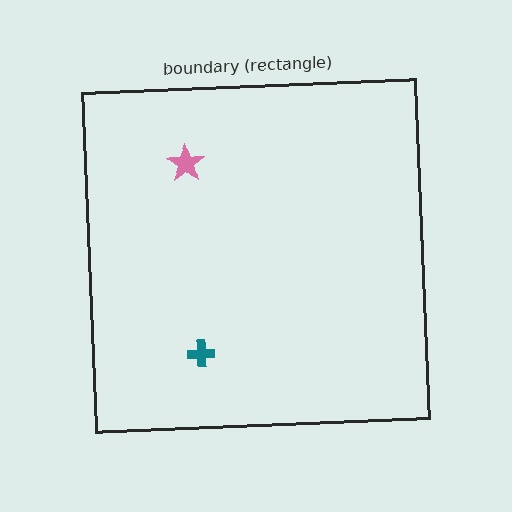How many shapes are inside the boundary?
2 inside, 0 outside.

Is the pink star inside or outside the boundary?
Inside.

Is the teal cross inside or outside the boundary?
Inside.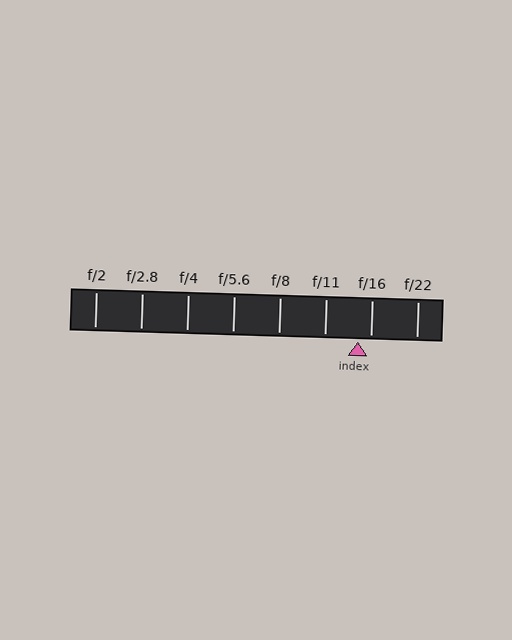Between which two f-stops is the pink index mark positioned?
The index mark is between f/11 and f/16.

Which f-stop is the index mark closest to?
The index mark is closest to f/16.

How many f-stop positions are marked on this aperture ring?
There are 8 f-stop positions marked.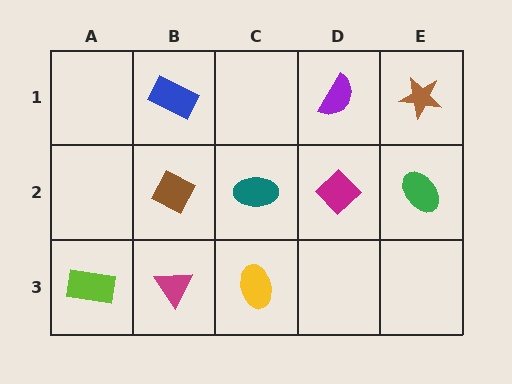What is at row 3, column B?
A magenta triangle.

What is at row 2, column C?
A teal ellipse.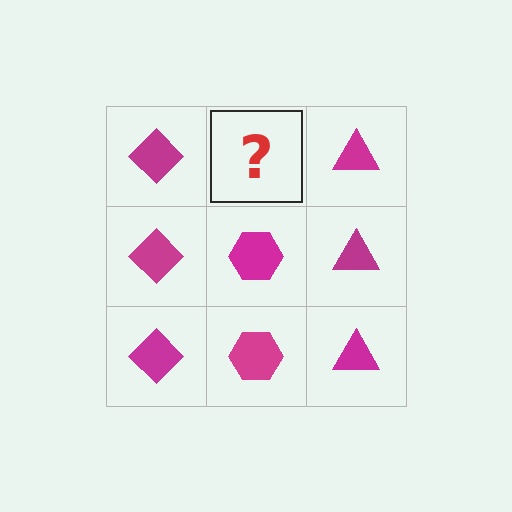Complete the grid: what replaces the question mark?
The question mark should be replaced with a magenta hexagon.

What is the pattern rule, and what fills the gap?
The rule is that each column has a consistent shape. The gap should be filled with a magenta hexagon.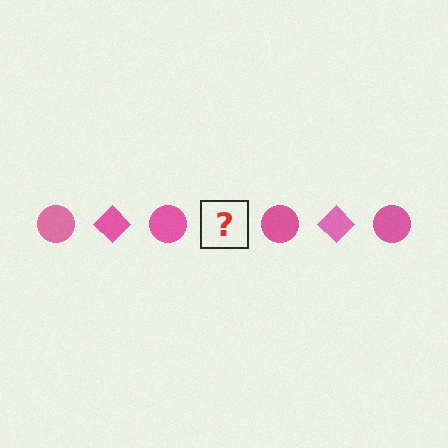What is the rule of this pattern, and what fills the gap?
The rule is that the pattern cycles through circle, diamond shapes in pink. The gap should be filled with a pink diamond.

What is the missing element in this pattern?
The missing element is a pink diamond.